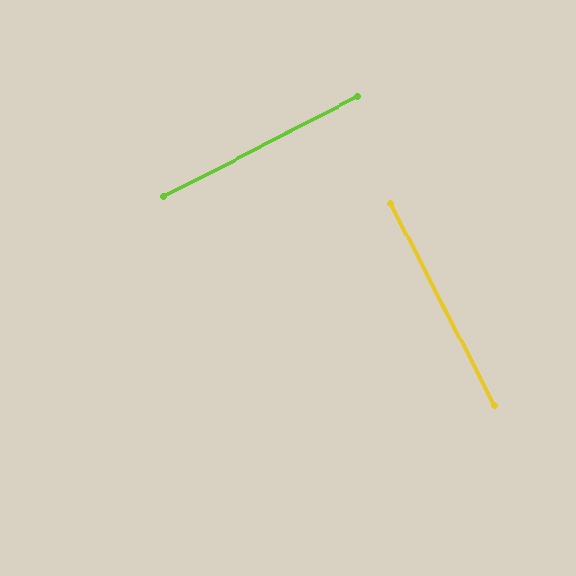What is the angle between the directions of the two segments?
Approximately 90 degrees.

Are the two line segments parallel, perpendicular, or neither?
Perpendicular — they meet at approximately 90°.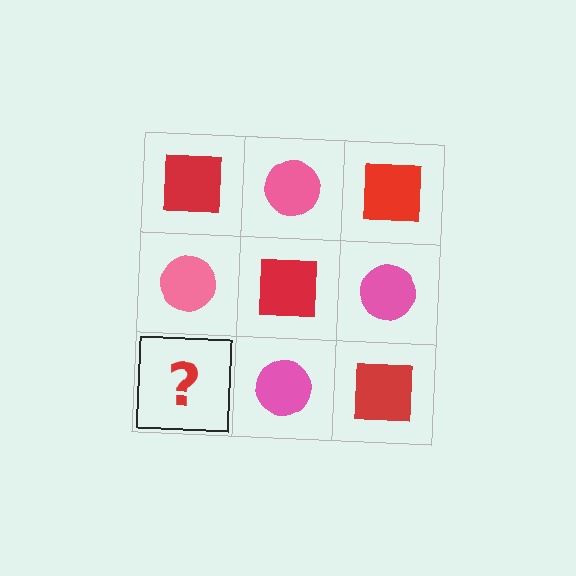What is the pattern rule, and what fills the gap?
The rule is that it alternates red square and pink circle in a checkerboard pattern. The gap should be filled with a red square.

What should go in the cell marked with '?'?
The missing cell should contain a red square.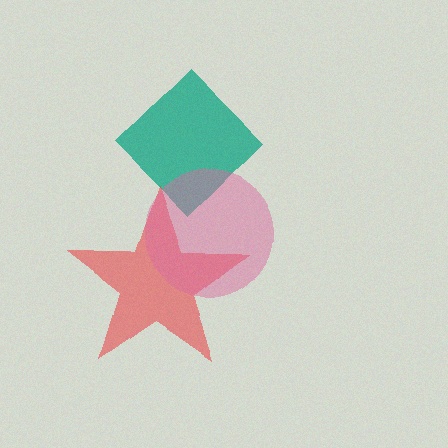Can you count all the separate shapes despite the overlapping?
Yes, there are 3 separate shapes.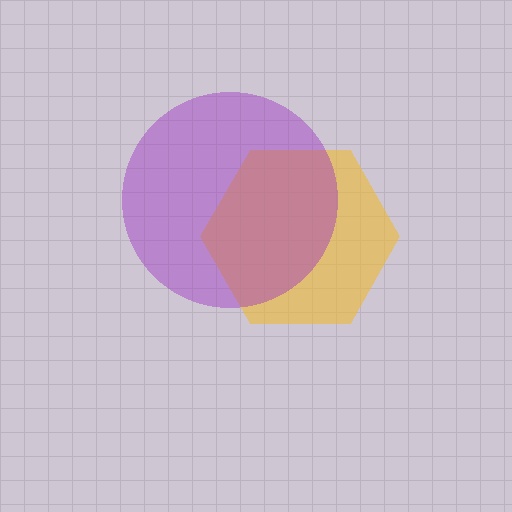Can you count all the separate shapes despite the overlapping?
Yes, there are 2 separate shapes.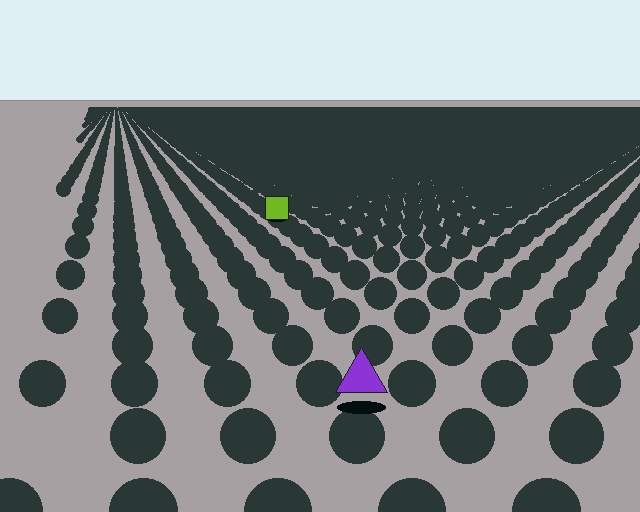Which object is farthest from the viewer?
The lime square is farthest from the viewer. It appears smaller and the ground texture around it is denser.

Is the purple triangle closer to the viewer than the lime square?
Yes. The purple triangle is closer — you can tell from the texture gradient: the ground texture is coarser near it.